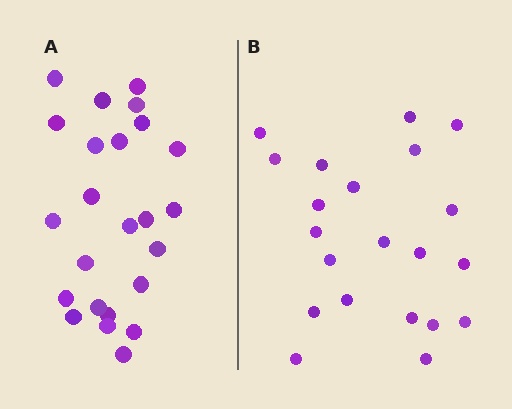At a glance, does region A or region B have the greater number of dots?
Region A (the left region) has more dots.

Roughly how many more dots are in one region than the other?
Region A has just a few more — roughly 2 or 3 more dots than region B.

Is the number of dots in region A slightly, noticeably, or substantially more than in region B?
Region A has only slightly more — the two regions are fairly close. The ratio is roughly 1.1 to 1.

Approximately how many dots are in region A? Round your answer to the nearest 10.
About 20 dots. (The exact count is 24, which rounds to 20.)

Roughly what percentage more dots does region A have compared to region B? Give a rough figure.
About 15% more.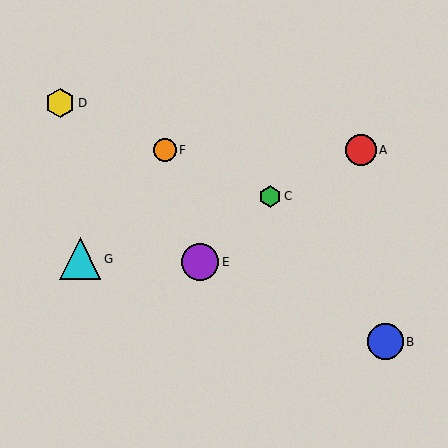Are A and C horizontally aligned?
No, A is at y≈150 and C is at y≈196.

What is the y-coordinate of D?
Object D is at y≈103.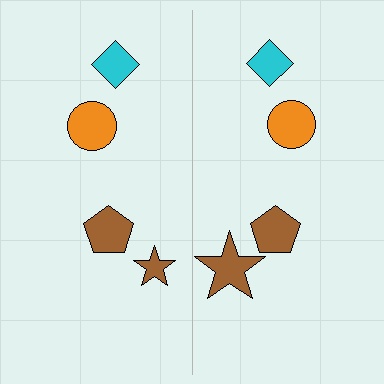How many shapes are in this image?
There are 8 shapes in this image.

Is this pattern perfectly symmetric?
No, the pattern is not perfectly symmetric. The brown star on the right side has a different size than its mirror counterpart.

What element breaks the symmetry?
The brown star on the right side has a different size than its mirror counterpart.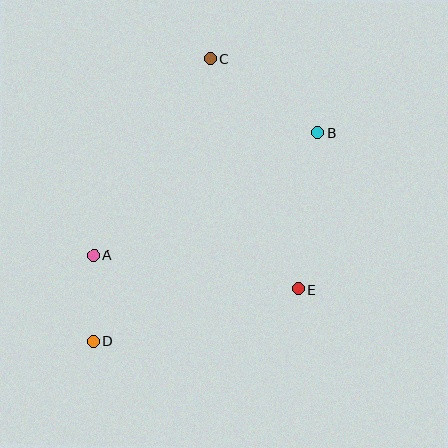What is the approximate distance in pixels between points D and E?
The distance between D and E is approximately 211 pixels.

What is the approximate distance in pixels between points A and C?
The distance between A and C is approximately 228 pixels.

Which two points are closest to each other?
Points A and D are closest to each other.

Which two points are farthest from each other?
Points B and D are farthest from each other.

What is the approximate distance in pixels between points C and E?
The distance between C and E is approximately 246 pixels.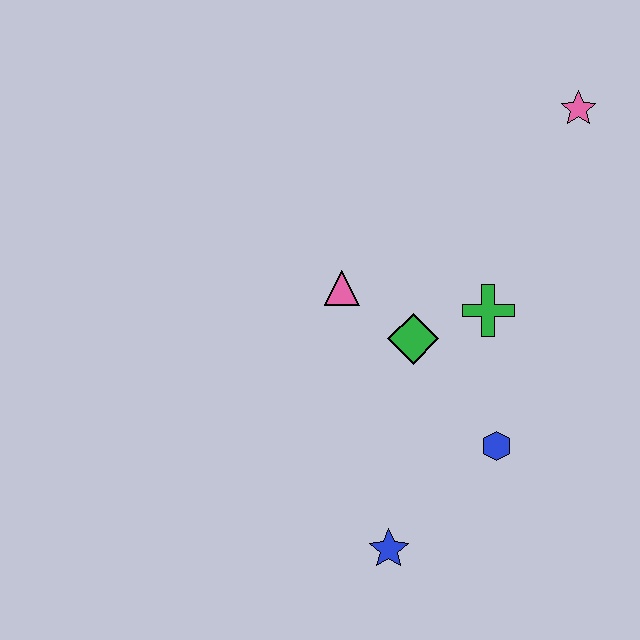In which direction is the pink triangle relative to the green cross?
The pink triangle is to the left of the green cross.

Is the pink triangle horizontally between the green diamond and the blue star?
No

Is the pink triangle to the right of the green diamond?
No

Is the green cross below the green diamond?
No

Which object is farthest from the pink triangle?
The pink star is farthest from the pink triangle.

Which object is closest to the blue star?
The blue hexagon is closest to the blue star.